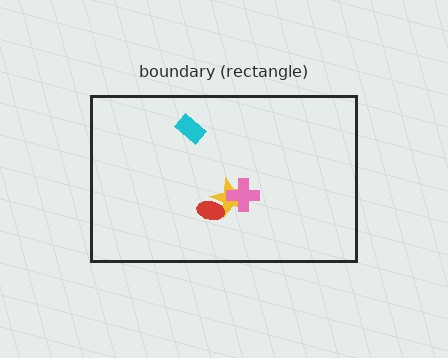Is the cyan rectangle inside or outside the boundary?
Inside.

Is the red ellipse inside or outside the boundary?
Inside.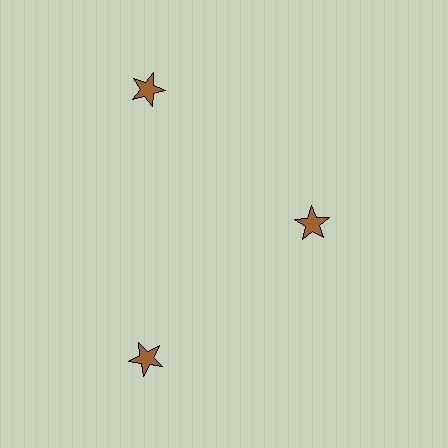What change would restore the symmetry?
The symmetry would be restored by moving it outward, back onto the ring so that all 3 stars sit at equal angles and equal distance from the center.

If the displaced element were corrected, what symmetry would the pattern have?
It would have 3-fold rotational symmetry — the pattern would map onto itself every 120 degrees.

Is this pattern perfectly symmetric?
No. The 3 brown stars are arranged in a ring, but one element near the 3 o'clock position is pulled inward toward the center, breaking the 3-fold rotational symmetry.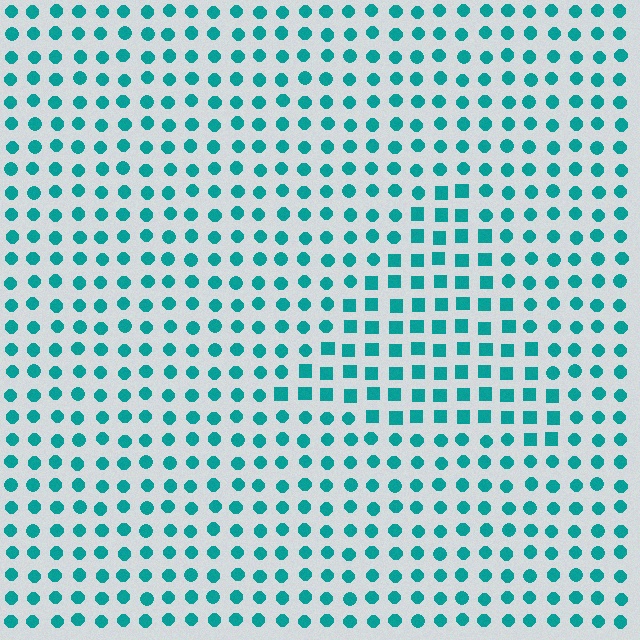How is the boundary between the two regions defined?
The boundary is defined by a change in element shape: squares inside vs. circles outside. All elements share the same color and spacing.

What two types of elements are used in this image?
The image uses squares inside the triangle region and circles outside it.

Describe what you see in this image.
The image is filled with small teal elements arranged in a uniform grid. A triangle-shaped region contains squares, while the surrounding area contains circles. The boundary is defined purely by the change in element shape.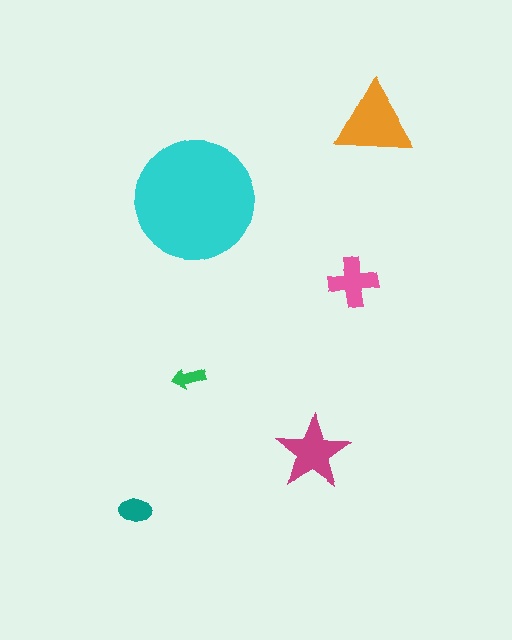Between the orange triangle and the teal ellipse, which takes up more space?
The orange triangle.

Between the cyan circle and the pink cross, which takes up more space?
The cyan circle.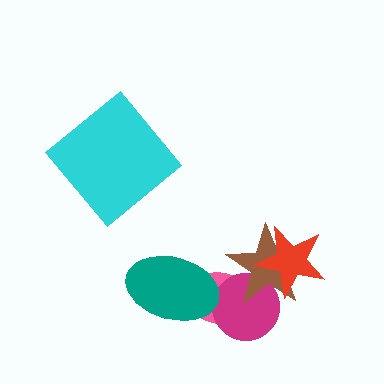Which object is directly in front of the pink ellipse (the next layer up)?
The magenta circle is directly in front of the pink ellipse.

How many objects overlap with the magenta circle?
3 objects overlap with the magenta circle.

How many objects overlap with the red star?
2 objects overlap with the red star.